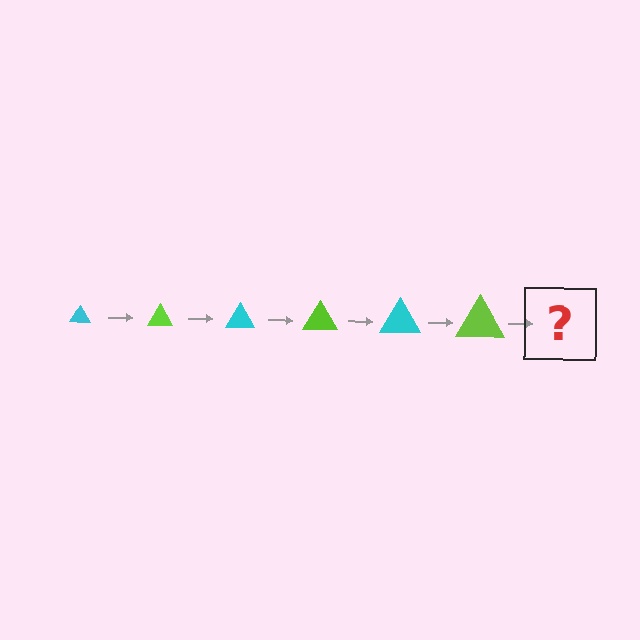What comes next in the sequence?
The next element should be a cyan triangle, larger than the previous one.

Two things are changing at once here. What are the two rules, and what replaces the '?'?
The two rules are that the triangle grows larger each step and the color cycles through cyan and lime. The '?' should be a cyan triangle, larger than the previous one.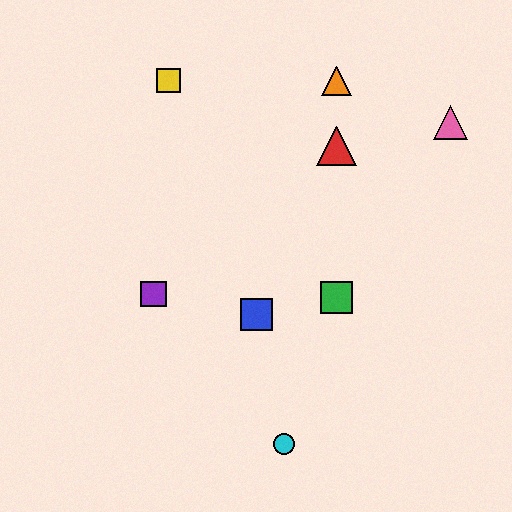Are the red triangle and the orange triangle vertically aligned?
Yes, both are at x≈337.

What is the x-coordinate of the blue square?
The blue square is at x≈256.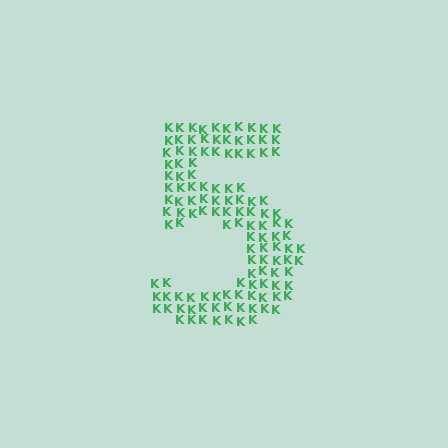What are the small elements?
The small elements are letter K's.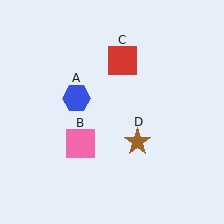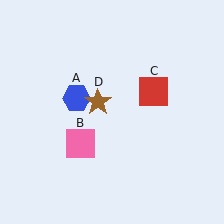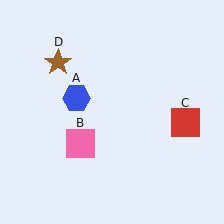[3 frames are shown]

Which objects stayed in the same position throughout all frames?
Blue hexagon (object A) and pink square (object B) remained stationary.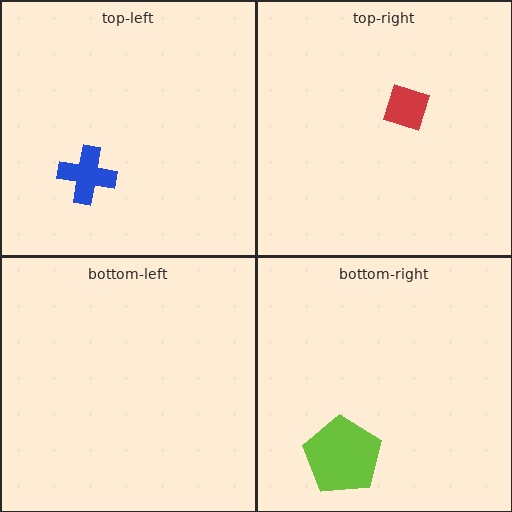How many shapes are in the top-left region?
1.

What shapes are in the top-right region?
The red diamond.